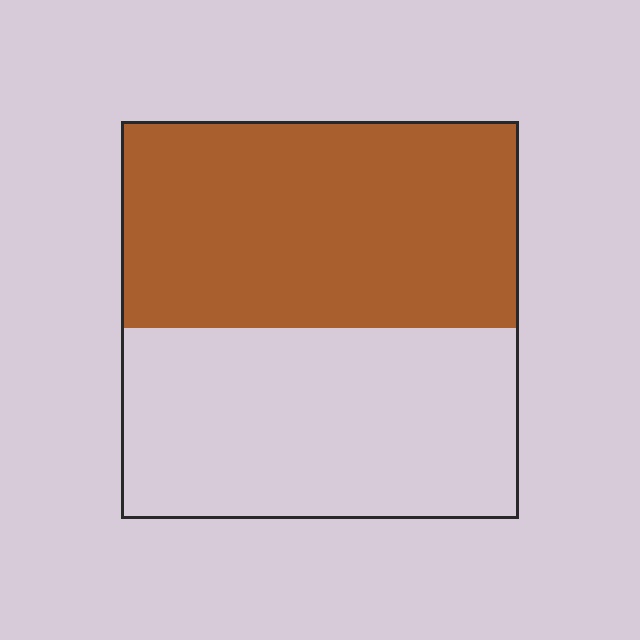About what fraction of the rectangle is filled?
About one half (1/2).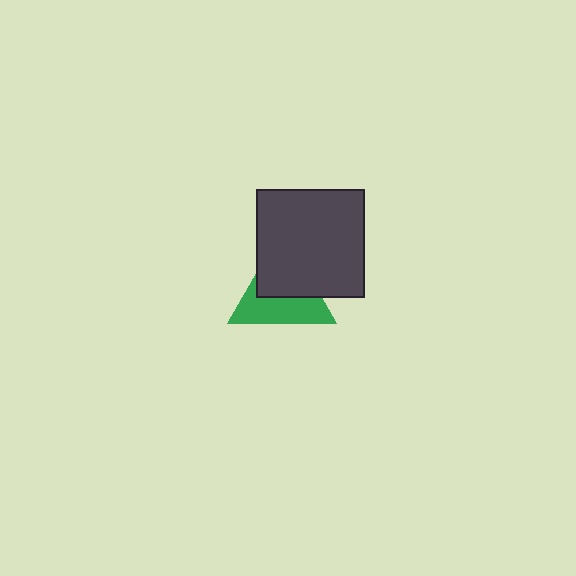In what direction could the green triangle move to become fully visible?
The green triangle could move toward the lower-left. That would shift it out from behind the dark gray square entirely.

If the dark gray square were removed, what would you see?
You would see the complete green triangle.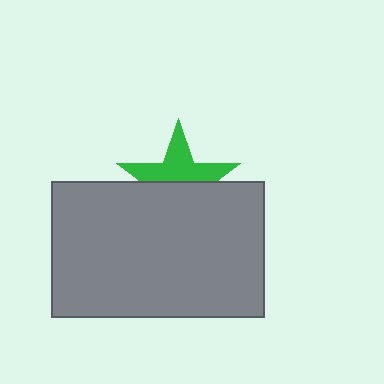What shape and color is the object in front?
The object in front is a gray rectangle.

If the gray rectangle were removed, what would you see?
You would see the complete green star.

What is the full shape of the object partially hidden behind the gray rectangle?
The partially hidden object is a green star.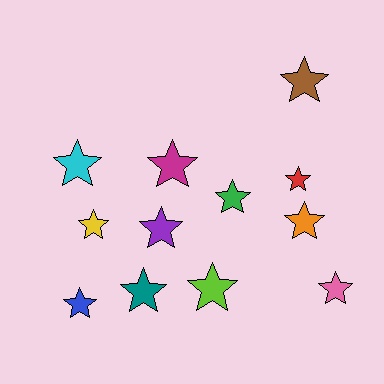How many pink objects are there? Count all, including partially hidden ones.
There is 1 pink object.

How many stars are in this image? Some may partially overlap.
There are 12 stars.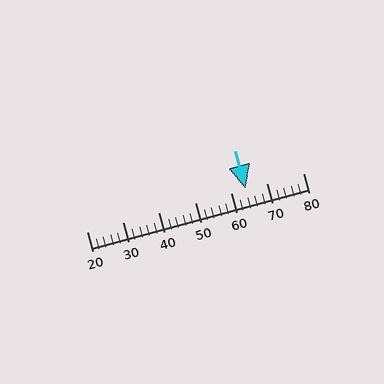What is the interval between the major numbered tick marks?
The major tick marks are spaced 10 units apart.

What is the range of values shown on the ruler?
The ruler shows values from 20 to 80.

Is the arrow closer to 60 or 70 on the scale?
The arrow is closer to 60.